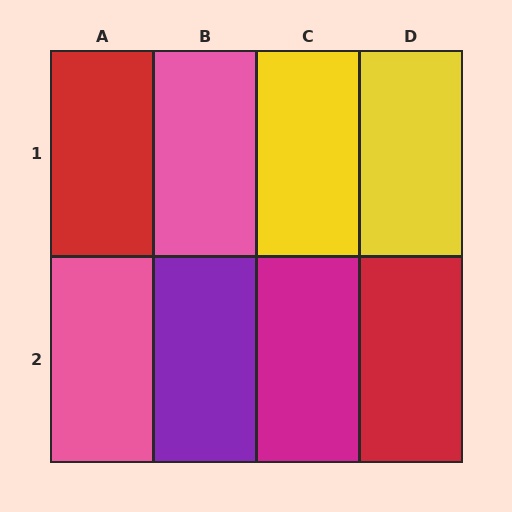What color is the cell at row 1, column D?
Yellow.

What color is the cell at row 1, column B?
Pink.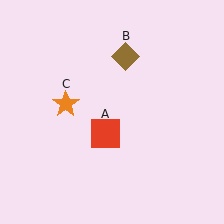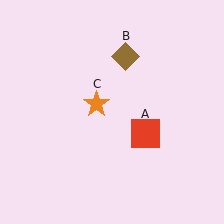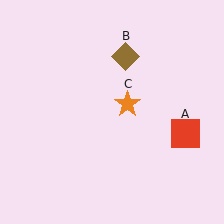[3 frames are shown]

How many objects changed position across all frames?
2 objects changed position: red square (object A), orange star (object C).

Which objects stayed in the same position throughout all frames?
Brown diamond (object B) remained stationary.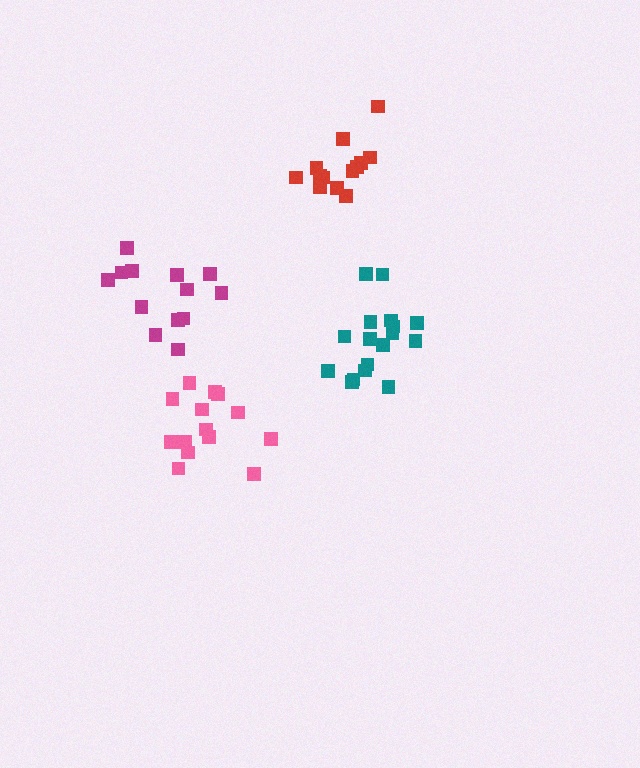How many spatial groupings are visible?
There are 4 spatial groupings.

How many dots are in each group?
Group 1: 14 dots, Group 2: 13 dots, Group 3: 13 dots, Group 4: 17 dots (57 total).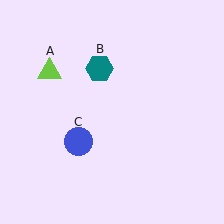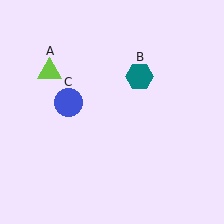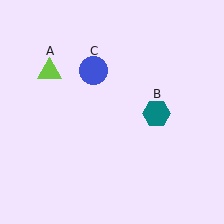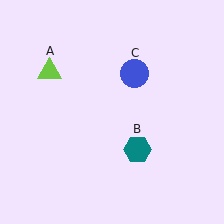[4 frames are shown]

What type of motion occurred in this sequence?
The teal hexagon (object B), blue circle (object C) rotated clockwise around the center of the scene.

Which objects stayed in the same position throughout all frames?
Lime triangle (object A) remained stationary.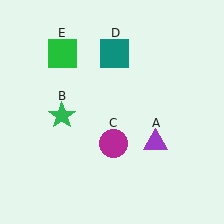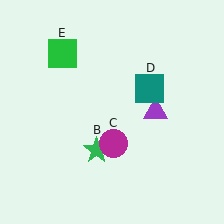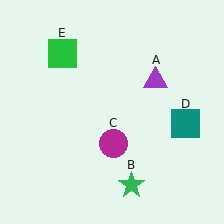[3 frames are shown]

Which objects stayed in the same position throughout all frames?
Magenta circle (object C) and green square (object E) remained stationary.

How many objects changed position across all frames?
3 objects changed position: purple triangle (object A), green star (object B), teal square (object D).